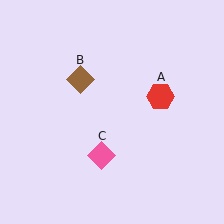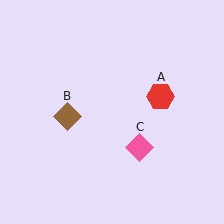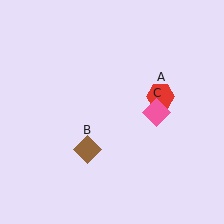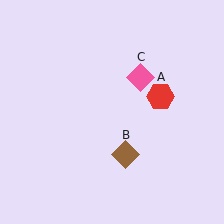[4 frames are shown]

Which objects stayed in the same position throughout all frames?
Red hexagon (object A) remained stationary.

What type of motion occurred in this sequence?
The brown diamond (object B), pink diamond (object C) rotated counterclockwise around the center of the scene.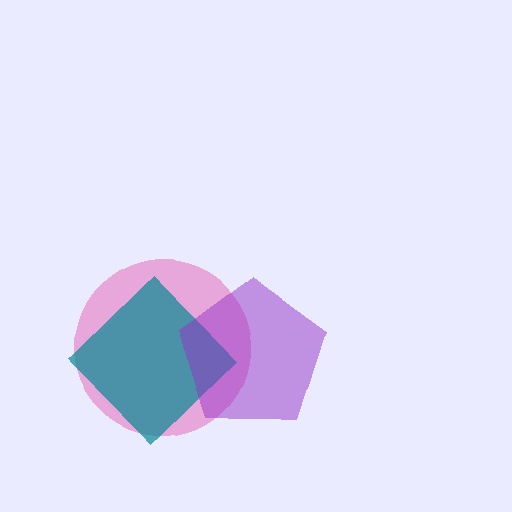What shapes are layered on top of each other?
The layered shapes are: a pink circle, a teal diamond, a purple pentagon.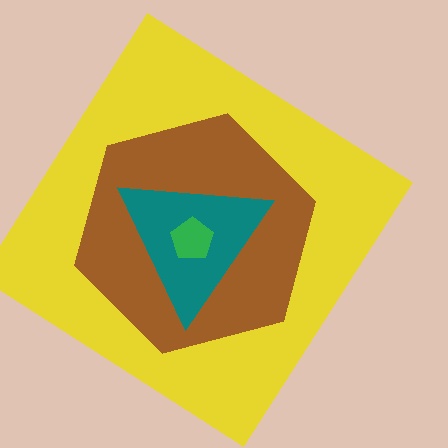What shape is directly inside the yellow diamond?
The brown hexagon.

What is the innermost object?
The green pentagon.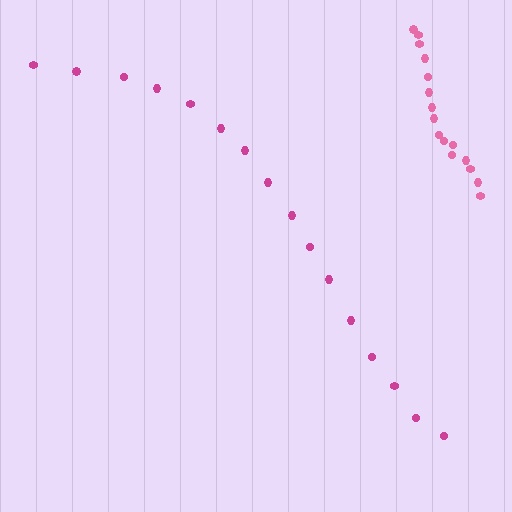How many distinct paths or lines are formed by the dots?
There are 2 distinct paths.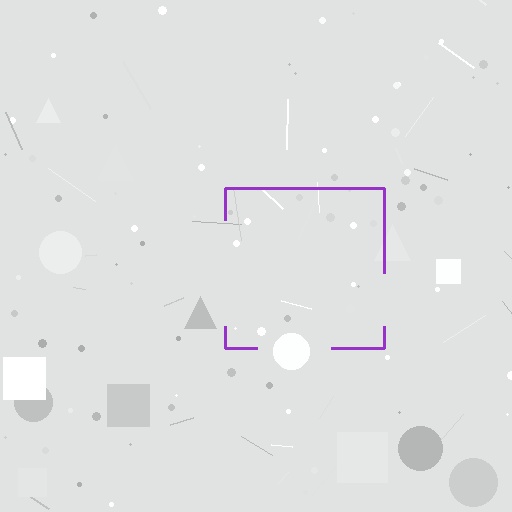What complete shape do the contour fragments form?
The contour fragments form a square.